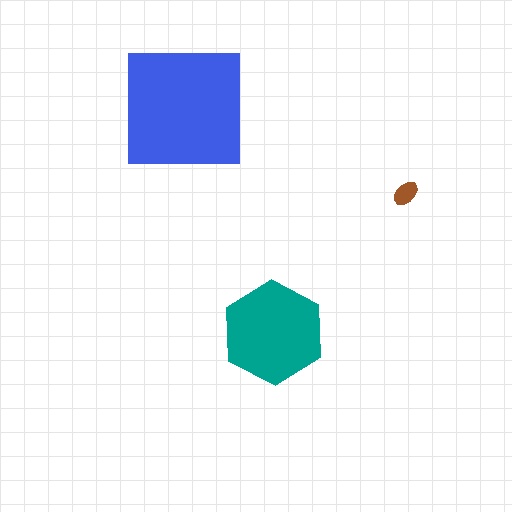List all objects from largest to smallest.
The blue square, the teal hexagon, the brown ellipse.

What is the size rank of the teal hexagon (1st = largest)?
2nd.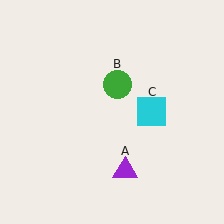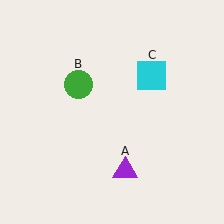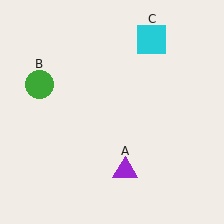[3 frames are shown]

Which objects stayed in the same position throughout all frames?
Purple triangle (object A) remained stationary.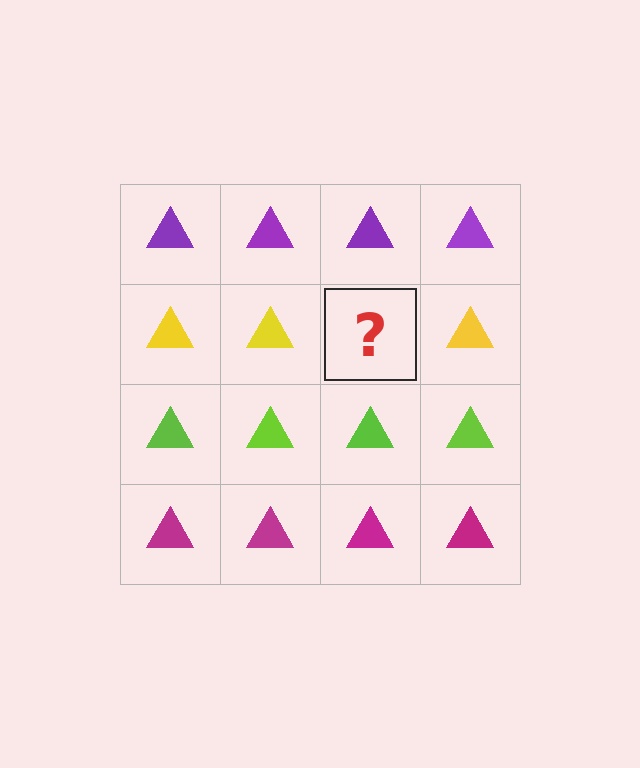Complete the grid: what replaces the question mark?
The question mark should be replaced with a yellow triangle.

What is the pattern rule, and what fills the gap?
The rule is that each row has a consistent color. The gap should be filled with a yellow triangle.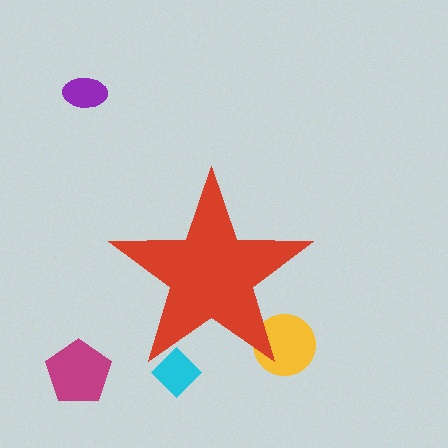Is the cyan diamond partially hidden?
Yes, the cyan diamond is partially hidden behind the red star.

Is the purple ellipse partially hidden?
No, the purple ellipse is fully visible.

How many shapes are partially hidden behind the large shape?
2 shapes are partially hidden.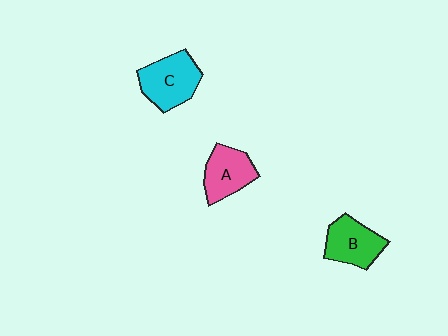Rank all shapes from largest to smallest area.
From largest to smallest: C (cyan), B (green), A (pink).